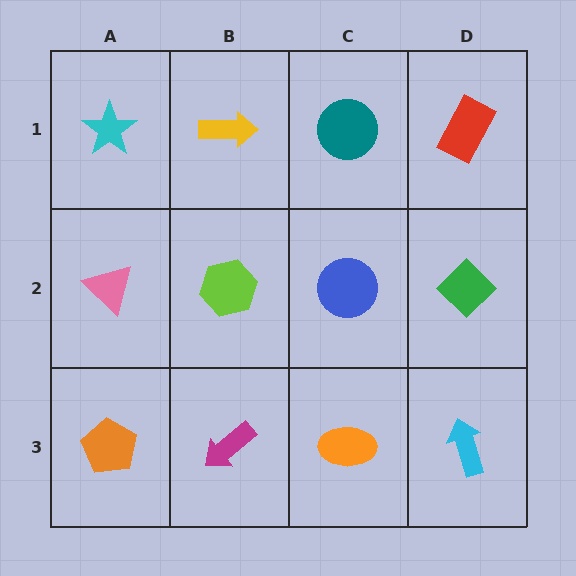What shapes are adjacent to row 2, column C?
A teal circle (row 1, column C), an orange ellipse (row 3, column C), a lime hexagon (row 2, column B), a green diamond (row 2, column D).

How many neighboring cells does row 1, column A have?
2.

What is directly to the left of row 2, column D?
A blue circle.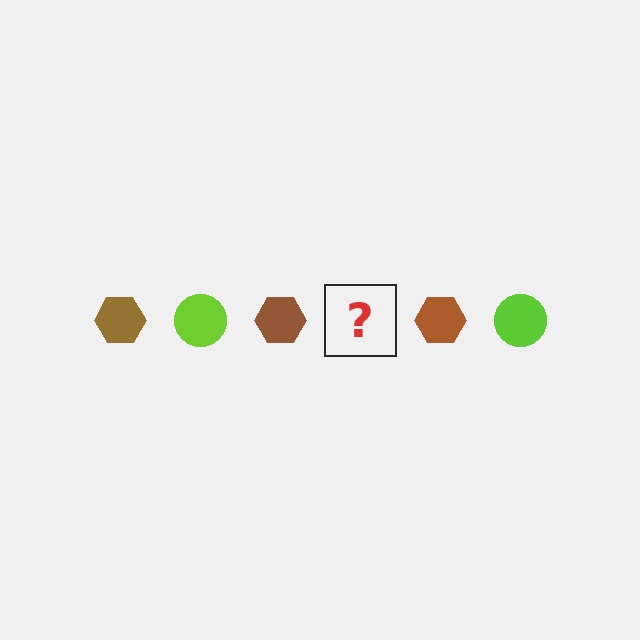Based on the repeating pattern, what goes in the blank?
The blank should be a lime circle.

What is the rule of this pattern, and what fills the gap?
The rule is that the pattern alternates between brown hexagon and lime circle. The gap should be filled with a lime circle.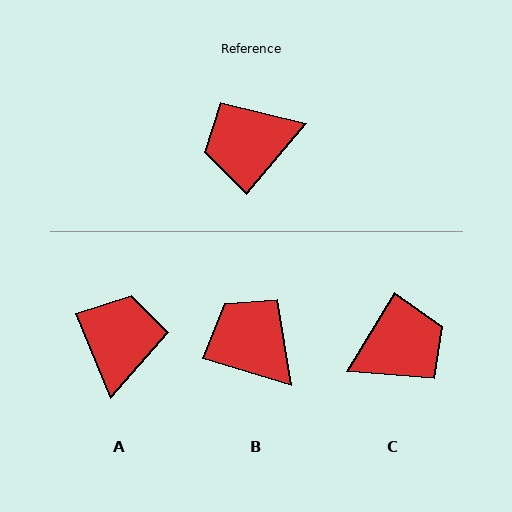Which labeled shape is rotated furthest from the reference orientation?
C, about 171 degrees away.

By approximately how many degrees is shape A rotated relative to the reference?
Approximately 117 degrees clockwise.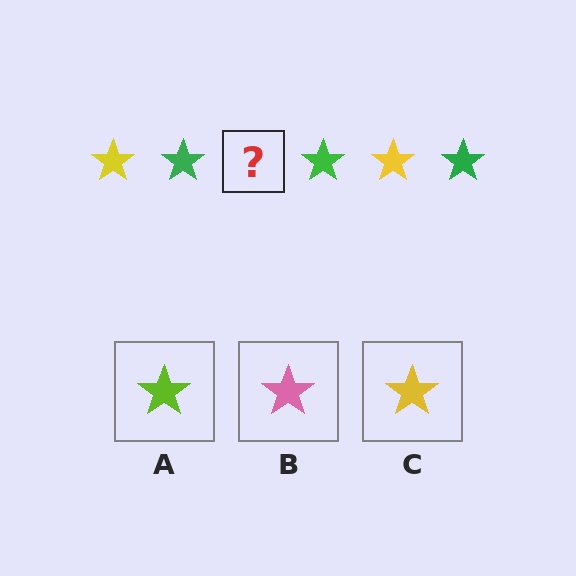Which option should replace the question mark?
Option C.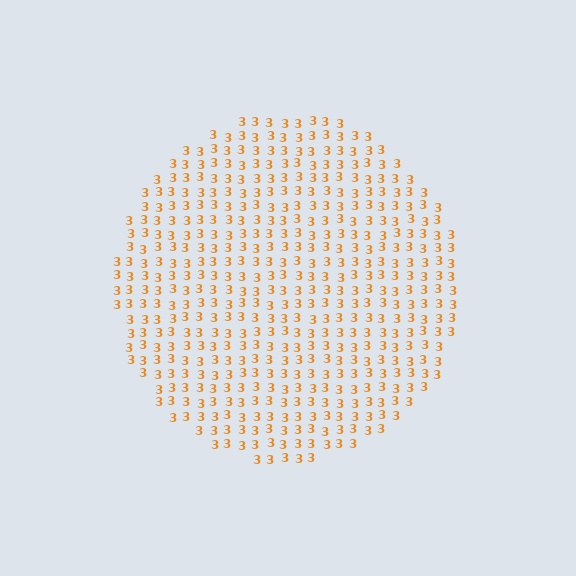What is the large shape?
The large shape is a circle.